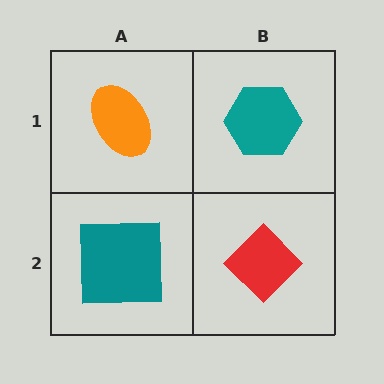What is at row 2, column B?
A red diamond.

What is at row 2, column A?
A teal square.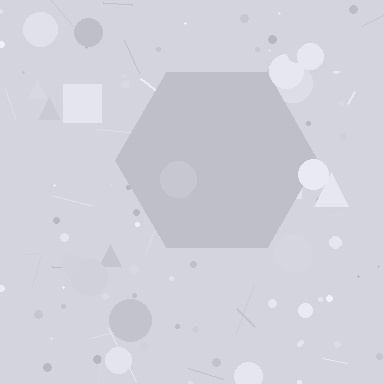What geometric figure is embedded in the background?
A hexagon is embedded in the background.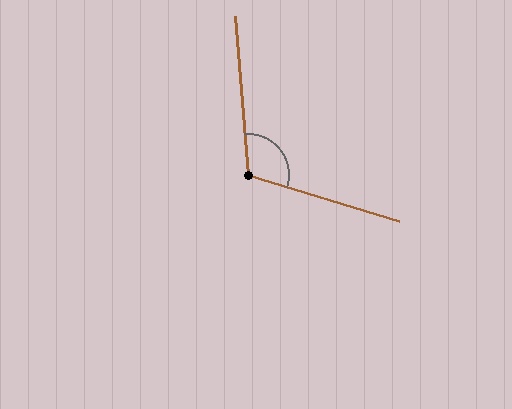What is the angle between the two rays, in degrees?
Approximately 112 degrees.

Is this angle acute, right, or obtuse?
It is obtuse.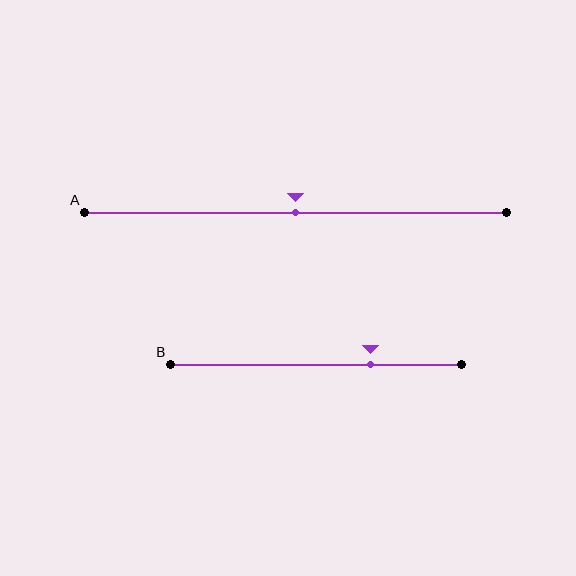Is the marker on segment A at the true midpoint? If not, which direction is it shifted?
Yes, the marker on segment A is at the true midpoint.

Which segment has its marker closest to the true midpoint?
Segment A has its marker closest to the true midpoint.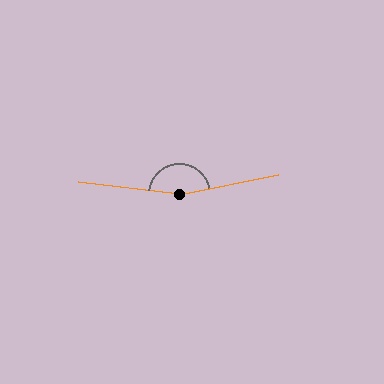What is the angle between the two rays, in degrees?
Approximately 162 degrees.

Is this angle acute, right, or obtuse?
It is obtuse.